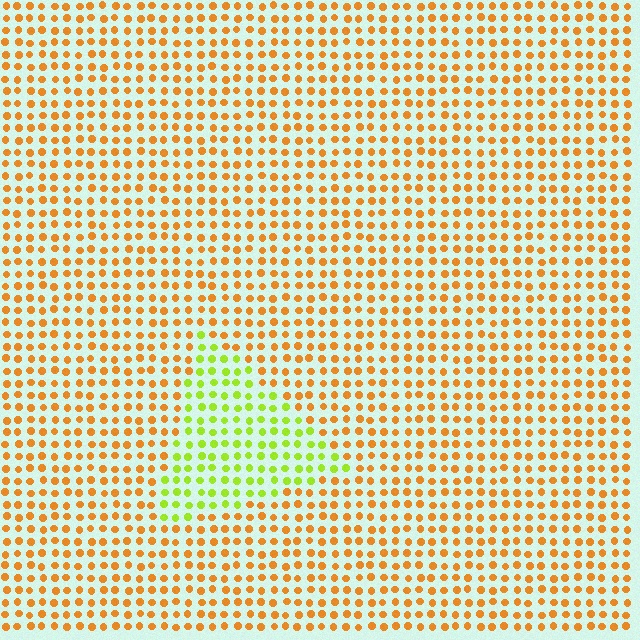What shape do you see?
I see a triangle.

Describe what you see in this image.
The image is filled with small orange elements in a uniform arrangement. A triangle-shaped region is visible where the elements are tinted to a slightly different hue, forming a subtle color boundary.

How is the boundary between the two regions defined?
The boundary is defined purely by a slight shift in hue (about 53 degrees). Spacing, size, and orientation are identical on both sides.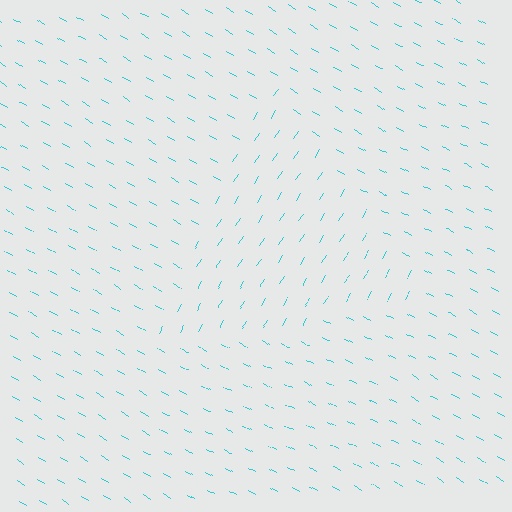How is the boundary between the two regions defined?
The boundary is defined purely by a change in line orientation (approximately 89 degrees difference). All lines are the same color and thickness.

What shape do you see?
I see a triangle.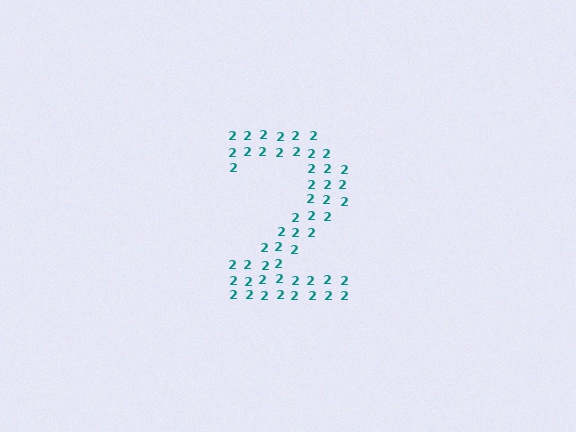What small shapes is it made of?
It is made of small digit 2's.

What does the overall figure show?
The overall figure shows the digit 2.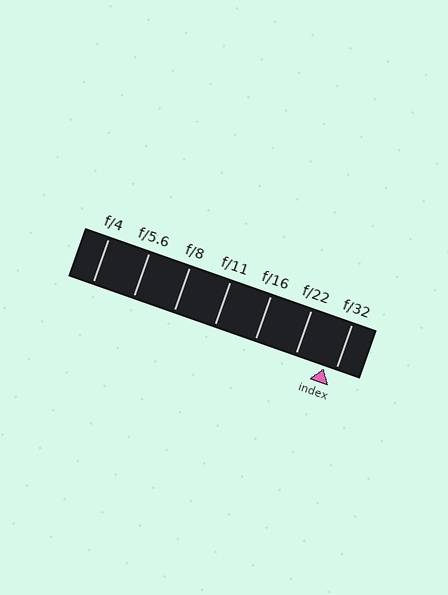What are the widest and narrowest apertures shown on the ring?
The widest aperture shown is f/4 and the narrowest is f/32.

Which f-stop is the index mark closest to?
The index mark is closest to f/32.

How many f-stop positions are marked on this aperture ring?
There are 7 f-stop positions marked.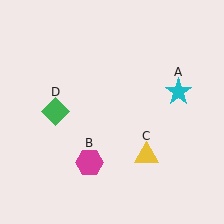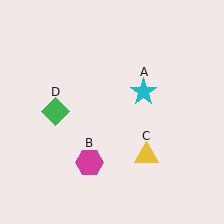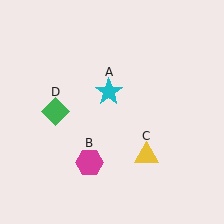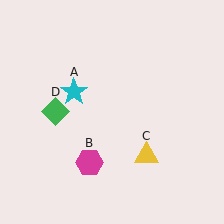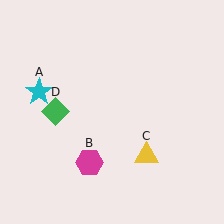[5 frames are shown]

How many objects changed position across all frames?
1 object changed position: cyan star (object A).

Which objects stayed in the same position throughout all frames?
Magenta hexagon (object B) and yellow triangle (object C) and green diamond (object D) remained stationary.